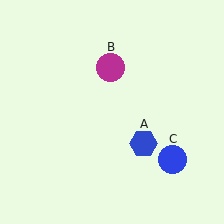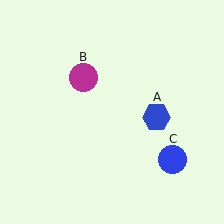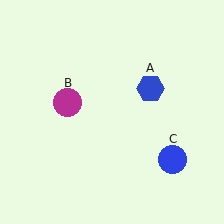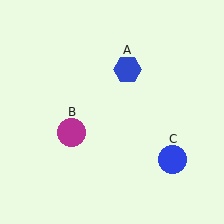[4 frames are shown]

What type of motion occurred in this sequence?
The blue hexagon (object A), magenta circle (object B) rotated counterclockwise around the center of the scene.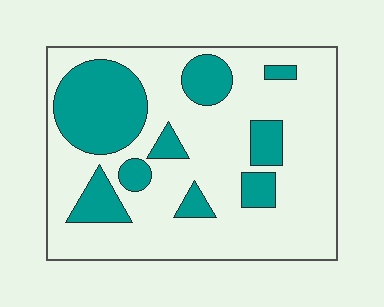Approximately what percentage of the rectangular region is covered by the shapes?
Approximately 25%.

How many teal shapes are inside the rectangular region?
9.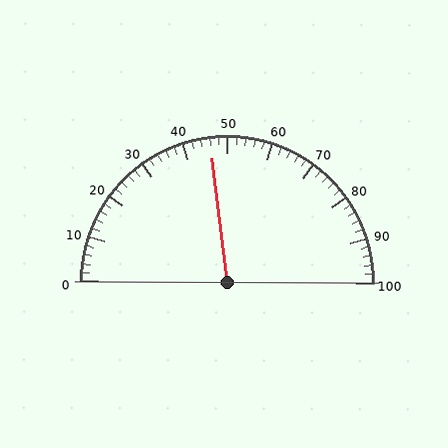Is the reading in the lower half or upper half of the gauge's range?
The reading is in the lower half of the range (0 to 100).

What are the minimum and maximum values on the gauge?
The gauge ranges from 0 to 100.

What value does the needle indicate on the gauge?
The needle indicates approximately 46.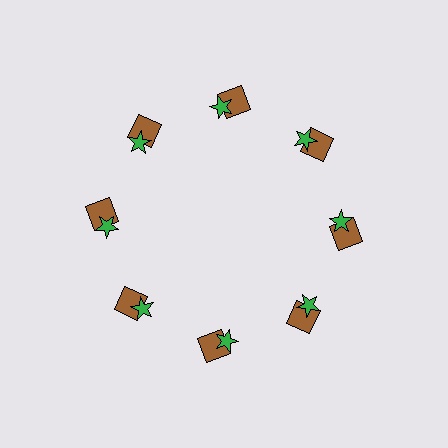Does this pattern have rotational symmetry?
Yes, this pattern has 8-fold rotational symmetry. It looks the same after rotating 45 degrees around the center.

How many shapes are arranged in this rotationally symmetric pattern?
There are 16 shapes, arranged in 8 groups of 2.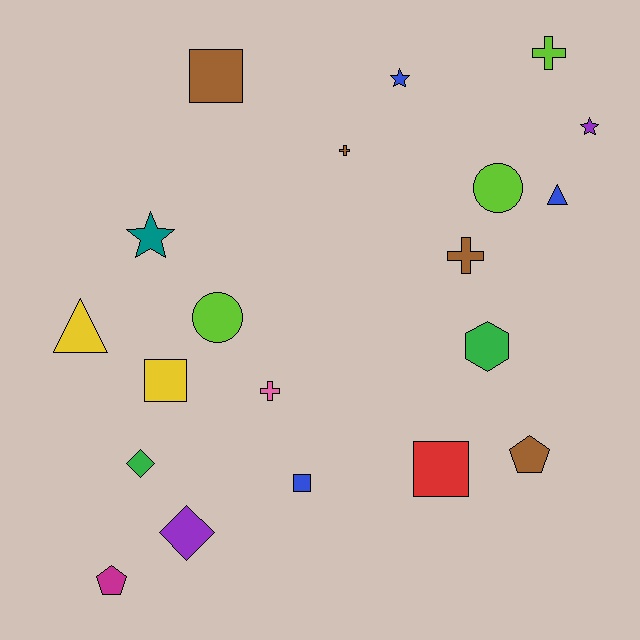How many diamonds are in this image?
There are 2 diamonds.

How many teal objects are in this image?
There is 1 teal object.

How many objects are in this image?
There are 20 objects.